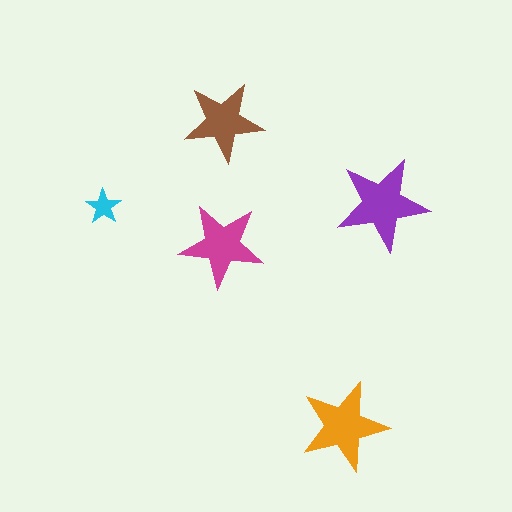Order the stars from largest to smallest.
the purple one, the orange one, the magenta one, the brown one, the cyan one.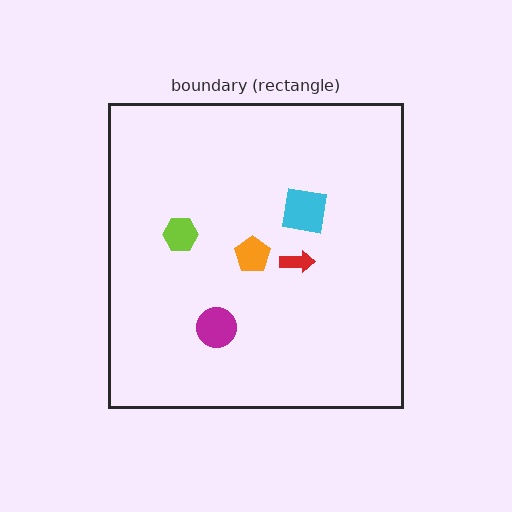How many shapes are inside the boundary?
5 inside, 0 outside.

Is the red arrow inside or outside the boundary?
Inside.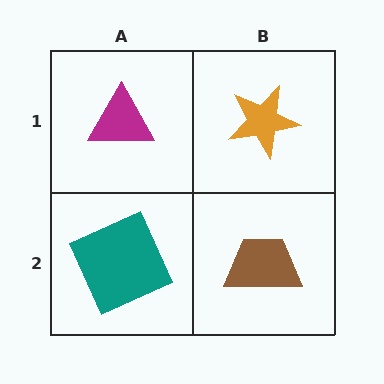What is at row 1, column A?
A magenta triangle.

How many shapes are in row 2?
2 shapes.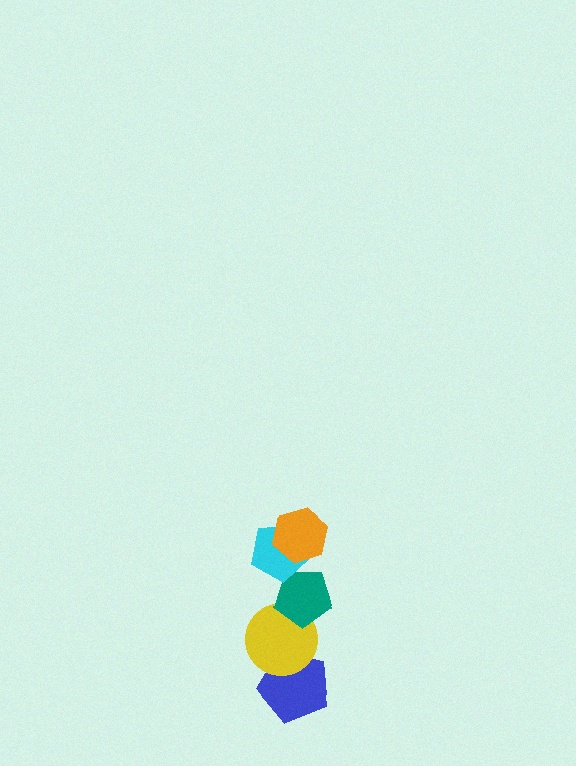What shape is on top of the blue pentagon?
The yellow circle is on top of the blue pentagon.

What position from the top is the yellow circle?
The yellow circle is 4th from the top.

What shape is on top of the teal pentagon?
The cyan pentagon is on top of the teal pentagon.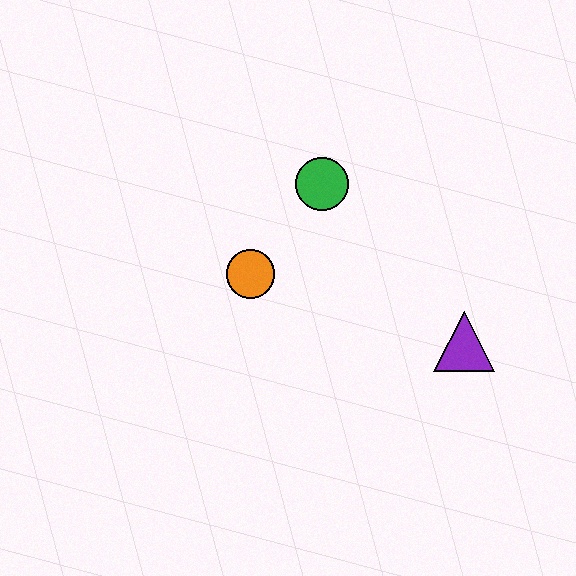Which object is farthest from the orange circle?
The purple triangle is farthest from the orange circle.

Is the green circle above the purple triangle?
Yes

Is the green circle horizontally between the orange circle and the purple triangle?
Yes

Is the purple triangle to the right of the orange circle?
Yes